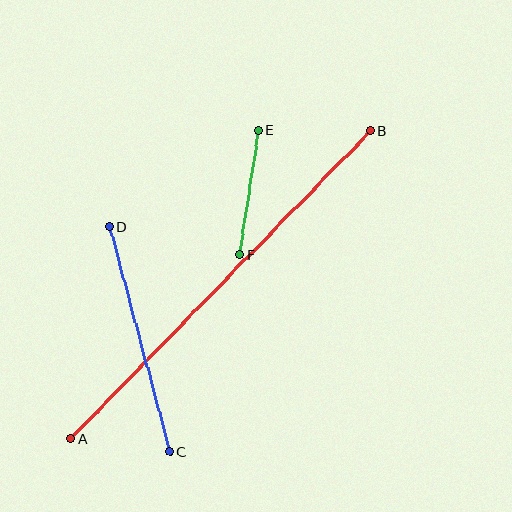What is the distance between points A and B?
The distance is approximately 429 pixels.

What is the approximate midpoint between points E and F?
The midpoint is at approximately (249, 193) pixels.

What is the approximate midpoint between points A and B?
The midpoint is at approximately (220, 285) pixels.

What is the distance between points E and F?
The distance is approximately 126 pixels.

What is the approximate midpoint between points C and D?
The midpoint is at approximately (139, 339) pixels.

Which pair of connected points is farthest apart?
Points A and B are farthest apart.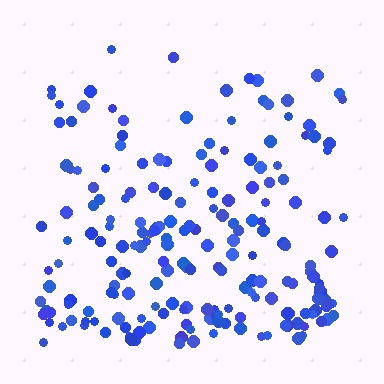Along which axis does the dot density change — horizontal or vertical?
Vertical.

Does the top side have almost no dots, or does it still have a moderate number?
Still a moderate number, just noticeably fewer than the bottom.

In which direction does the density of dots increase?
From top to bottom, with the bottom side densest.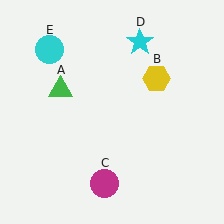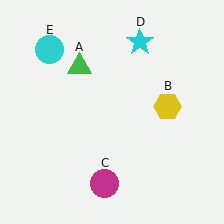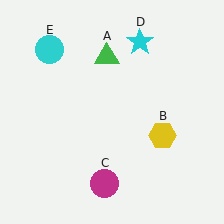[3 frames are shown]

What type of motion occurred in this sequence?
The green triangle (object A), yellow hexagon (object B) rotated clockwise around the center of the scene.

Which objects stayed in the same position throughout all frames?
Magenta circle (object C) and cyan star (object D) and cyan circle (object E) remained stationary.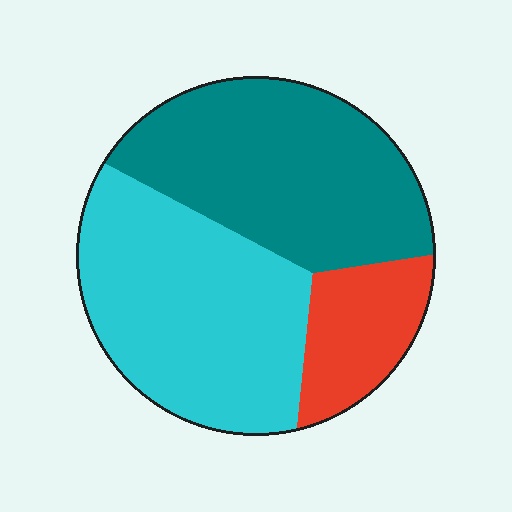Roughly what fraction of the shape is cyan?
Cyan covers roughly 45% of the shape.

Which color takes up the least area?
Red, at roughly 15%.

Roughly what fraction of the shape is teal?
Teal covers around 40% of the shape.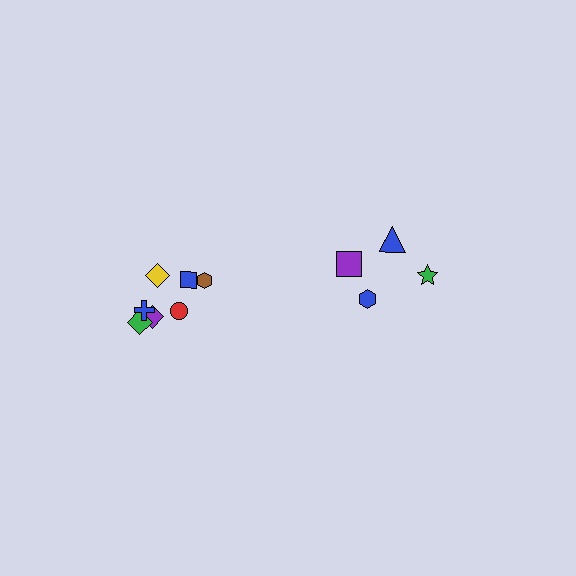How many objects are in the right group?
There are 4 objects.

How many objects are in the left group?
There are 7 objects.